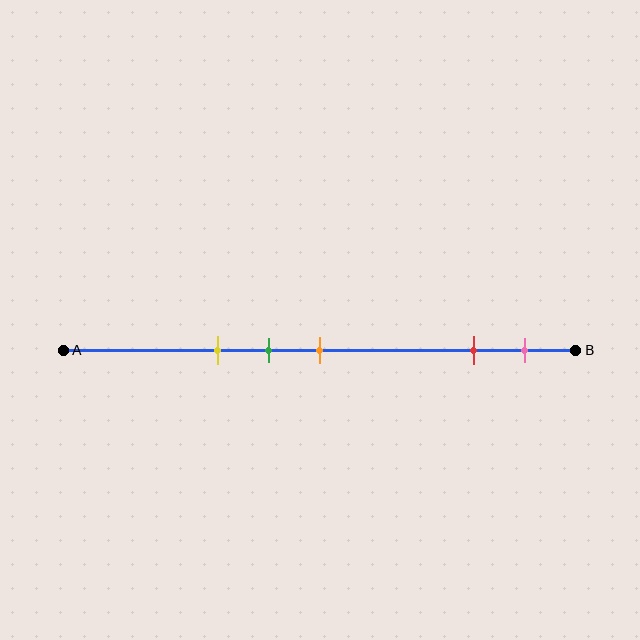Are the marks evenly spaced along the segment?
No, the marks are not evenly spaced.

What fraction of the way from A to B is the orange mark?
The orange mark is approximately 50% (0.5) of the way from A to B.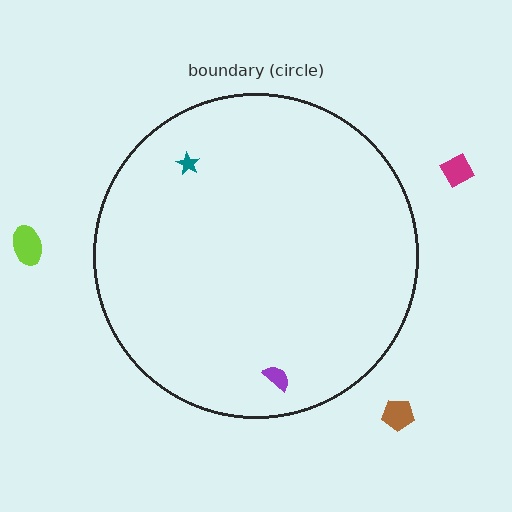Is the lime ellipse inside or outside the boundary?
Outside.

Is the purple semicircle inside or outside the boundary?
Inside.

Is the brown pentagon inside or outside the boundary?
Outside.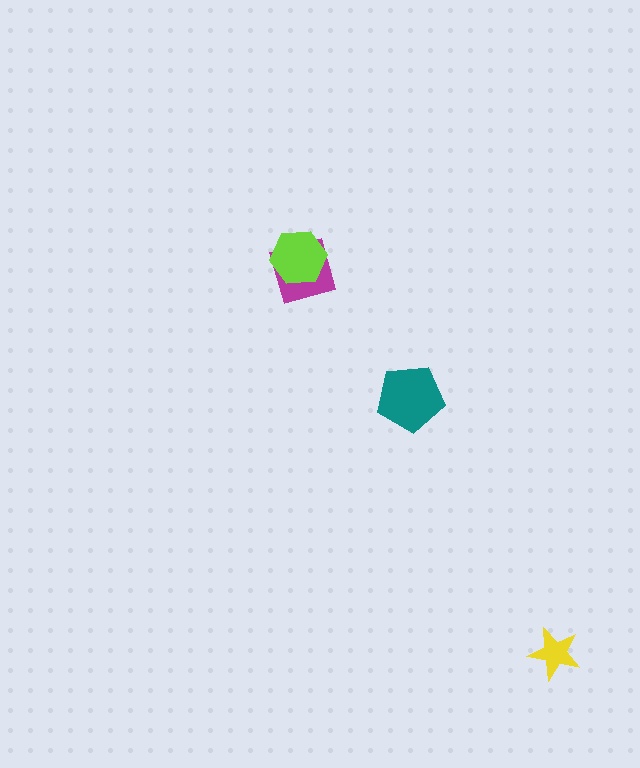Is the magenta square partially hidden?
Yes, it is partially covered by another shape.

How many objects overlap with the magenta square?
1 object overlaps with the magenta square.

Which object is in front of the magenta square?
The lime hexagon is in front of the magenta square.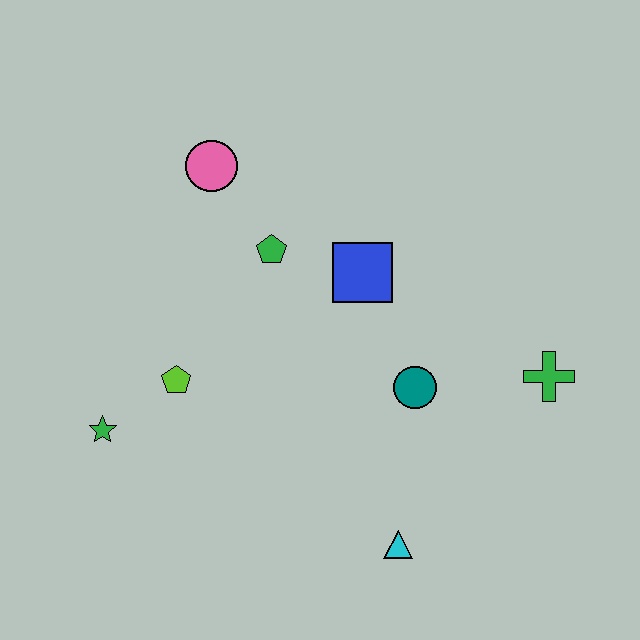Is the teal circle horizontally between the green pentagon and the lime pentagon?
No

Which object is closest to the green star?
The lime pentagon is closest to the green star.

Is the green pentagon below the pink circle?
Yes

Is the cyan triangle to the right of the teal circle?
No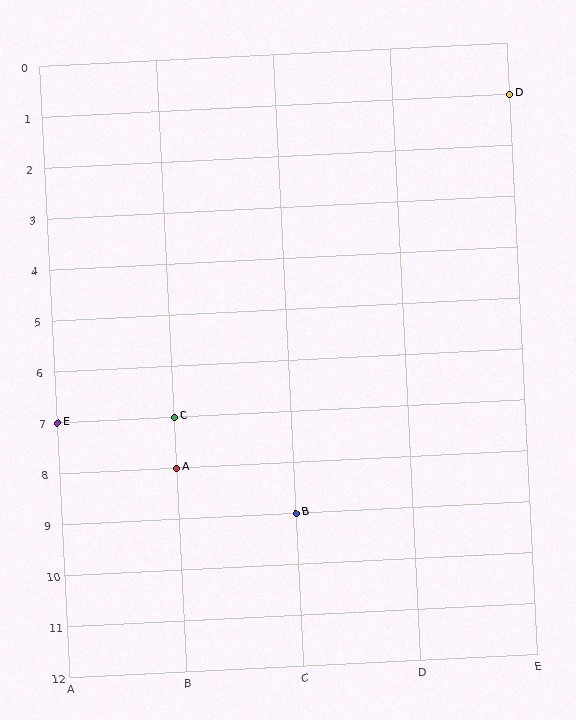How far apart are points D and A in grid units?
Points D and A are 3 columns and 7 rows apart (about 7.6 grid units diagonally).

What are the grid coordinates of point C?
Point C is at grid coordinates (B, 7).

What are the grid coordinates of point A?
Point A is at grid coordinates (B, 8).